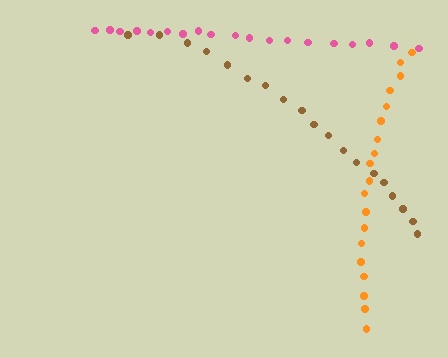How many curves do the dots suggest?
There are 3 distinct paths.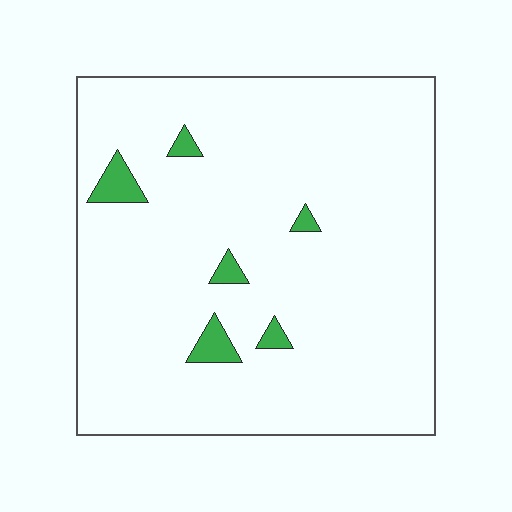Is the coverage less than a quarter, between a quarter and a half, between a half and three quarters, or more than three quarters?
Less than a quarter.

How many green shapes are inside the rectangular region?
6.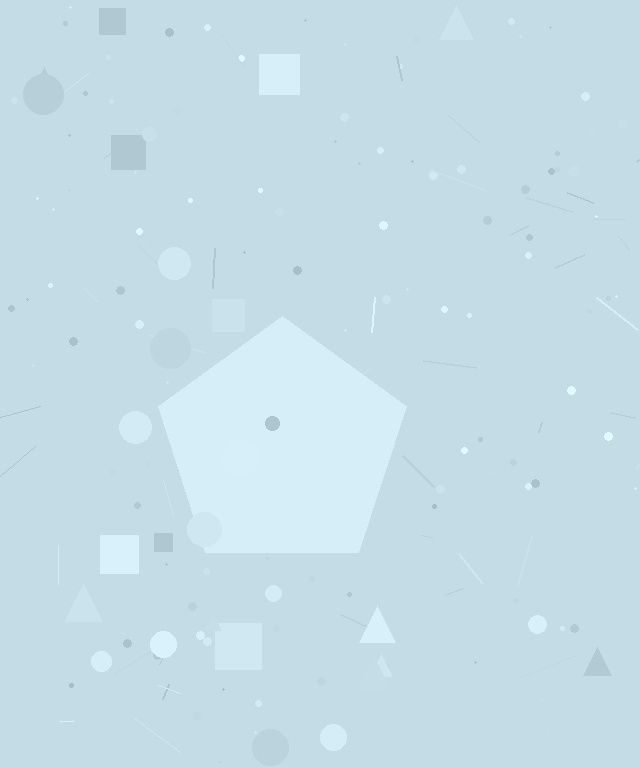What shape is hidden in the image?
A pentagon is hidden in the image.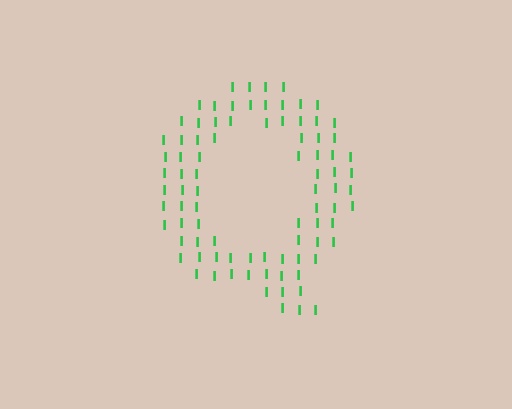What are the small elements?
The small elements are letter I's.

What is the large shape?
The large shape is the letter Q.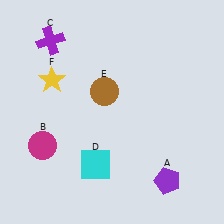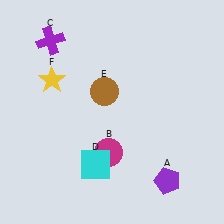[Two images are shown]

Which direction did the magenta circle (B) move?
The magenta circle (B) moved right.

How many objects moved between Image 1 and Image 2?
1 object moved between the two images.